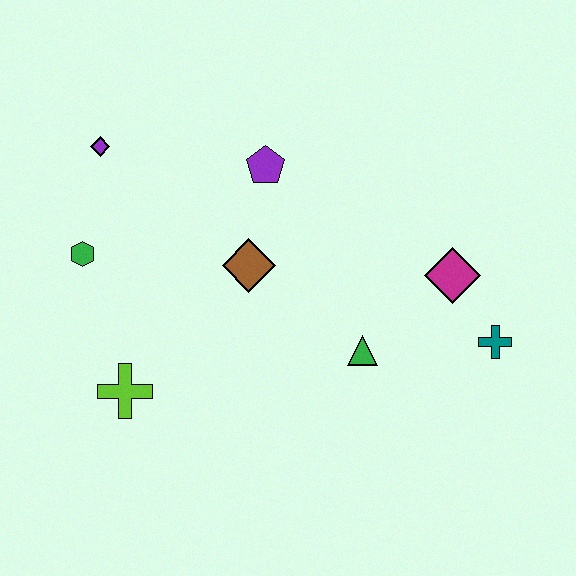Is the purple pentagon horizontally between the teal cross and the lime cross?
Yes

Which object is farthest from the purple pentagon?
The teal cross is farthest from the purple pentagon.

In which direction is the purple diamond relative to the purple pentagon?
The purple diamond is to the left of the purple pentagon.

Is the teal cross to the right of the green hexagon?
Yes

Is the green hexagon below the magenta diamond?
No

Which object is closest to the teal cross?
The magenta diamond is closest to the teal cross.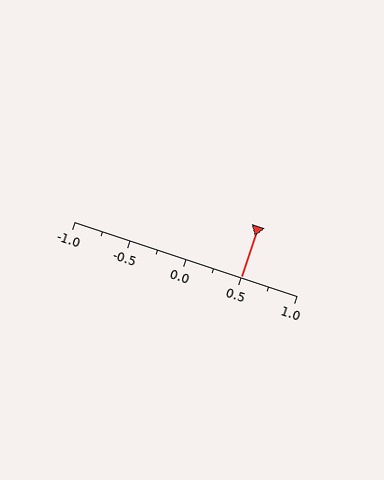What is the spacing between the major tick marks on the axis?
The major ticks are spaced 0.5 apart.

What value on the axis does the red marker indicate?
The marker indicates approximately 0.5.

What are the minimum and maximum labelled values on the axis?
The axis runs from -1.0 to 1.0.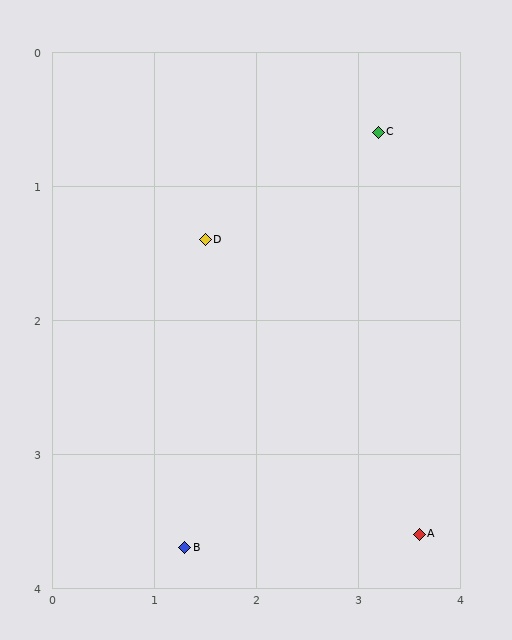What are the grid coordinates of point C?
Point C is at approximately (3.2, 0.6).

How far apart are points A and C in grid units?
Points A and C are about 3.0 grid units apart.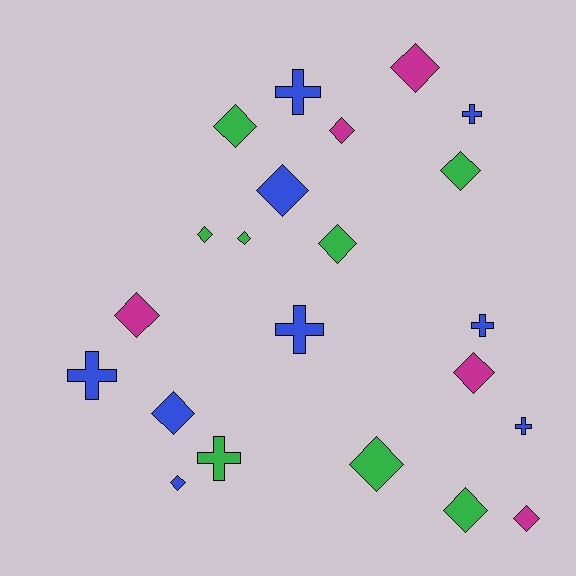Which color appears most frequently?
Blue, with 9 objects.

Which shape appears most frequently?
Diamond, with 15 objects.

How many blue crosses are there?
There are 6 blue crosses.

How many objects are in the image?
There are 22 objects.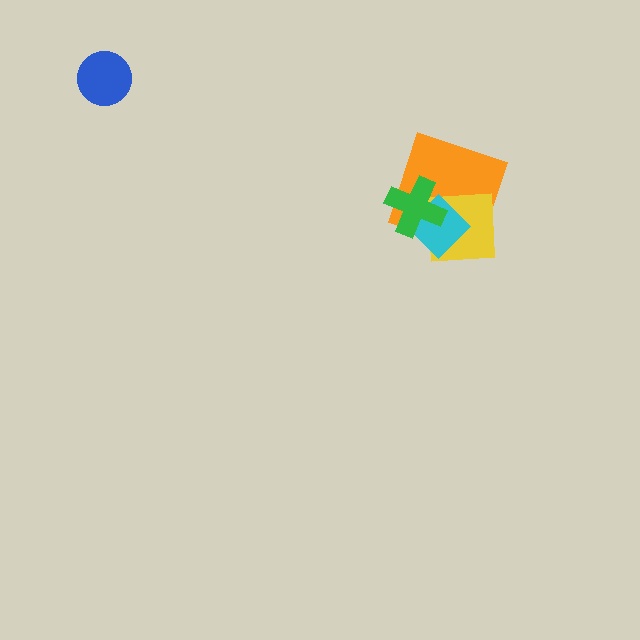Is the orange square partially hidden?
Yes, it is partially covered by another shape.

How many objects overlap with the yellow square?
3 objects overlap with the yellow square.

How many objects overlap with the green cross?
3 objects overlap with the green cross.